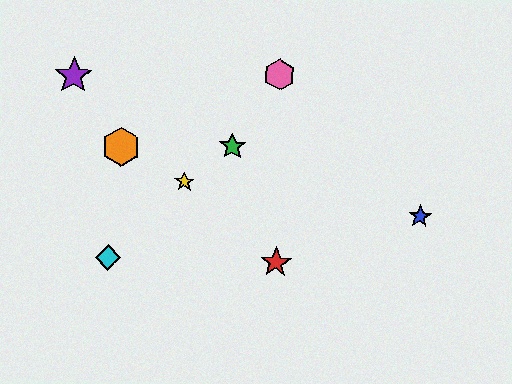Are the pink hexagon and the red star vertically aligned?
Yes, both are at x≈280.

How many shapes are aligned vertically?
2 shapes (the red star, the pink hexagon) are aligned vertically.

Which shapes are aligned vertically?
The red star, the pink hexagon are aligned vertically.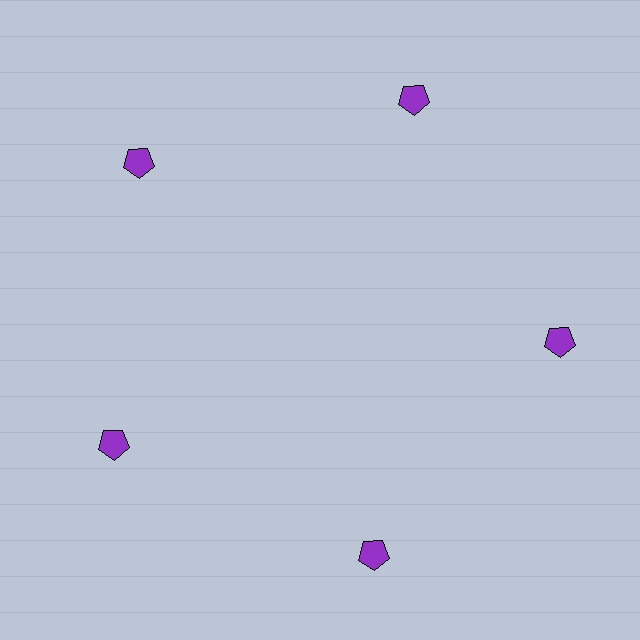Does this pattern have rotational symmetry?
Yes, this pattern has 5-fold rotational symmetry. It looks the same after rotating 72 degrees around the center.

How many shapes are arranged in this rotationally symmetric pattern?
There are 5 shapes, arranged in 5 groups of 1.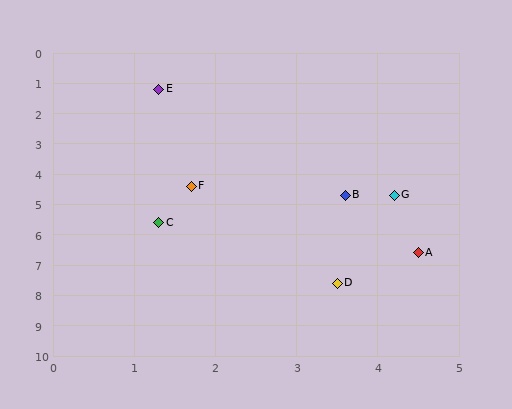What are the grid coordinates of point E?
Point E is at approximately (1.3, 1.2).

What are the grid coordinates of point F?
Point F is at approximately (1.7, 4.4).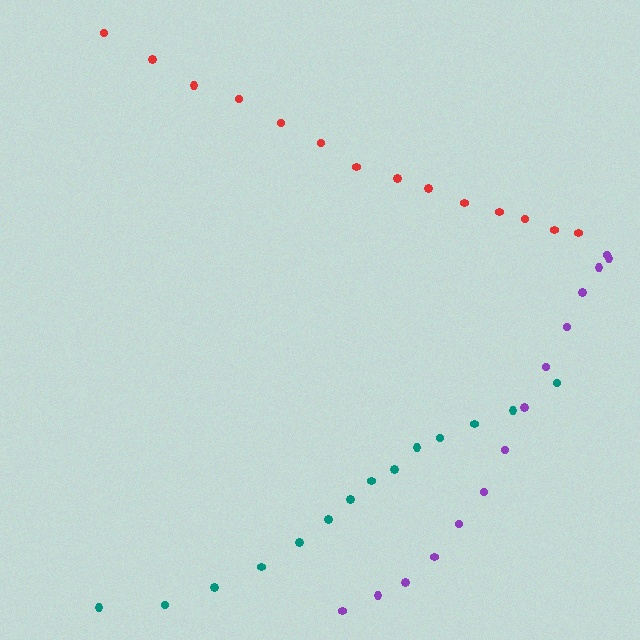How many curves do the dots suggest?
There are 3 distinct paths.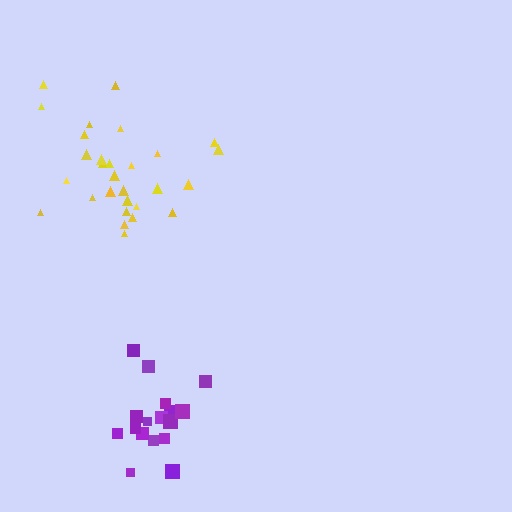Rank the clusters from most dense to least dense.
purple, yellow.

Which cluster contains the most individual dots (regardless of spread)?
Yellow (29).